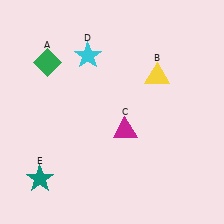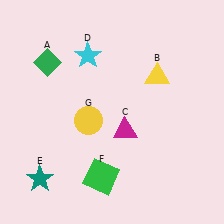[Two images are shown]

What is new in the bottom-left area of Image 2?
A green square (F) was added in the bottom-left area of Image 2.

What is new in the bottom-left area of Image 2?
A yellow circle (G) was added in the bottom-left area of Image 2.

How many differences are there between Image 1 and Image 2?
There are 2 differences between the two images.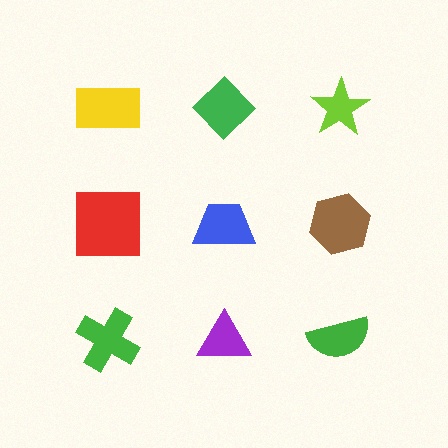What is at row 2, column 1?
A red square.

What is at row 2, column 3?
A brown hexagon.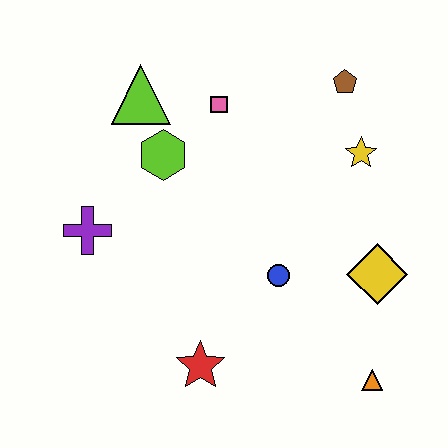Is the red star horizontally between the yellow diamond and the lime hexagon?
Yes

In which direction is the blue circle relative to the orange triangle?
The blue circle is above the orange triangle.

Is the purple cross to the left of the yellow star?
Yes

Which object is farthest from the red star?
The brown pentagon is farthest from the red star.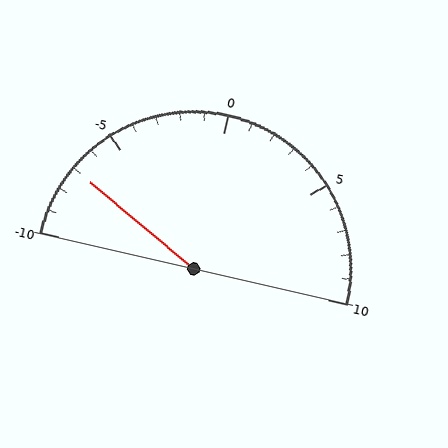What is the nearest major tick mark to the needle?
The nearest major tick mark is -5.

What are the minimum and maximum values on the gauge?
The gauge ranges from -10 to 10.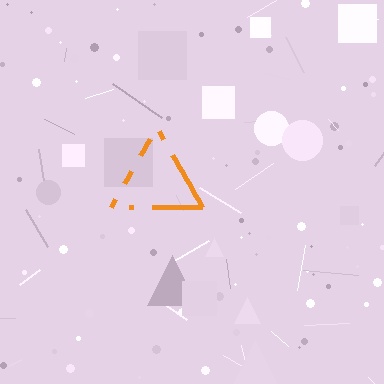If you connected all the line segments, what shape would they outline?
They would outline a triangle.